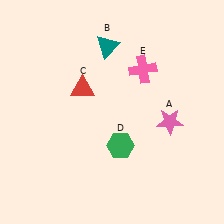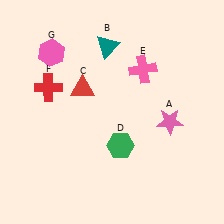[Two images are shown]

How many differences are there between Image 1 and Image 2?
There are 2 differences between the two images.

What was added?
A red cross (F), a pink hexagon (G) were added in Image 2.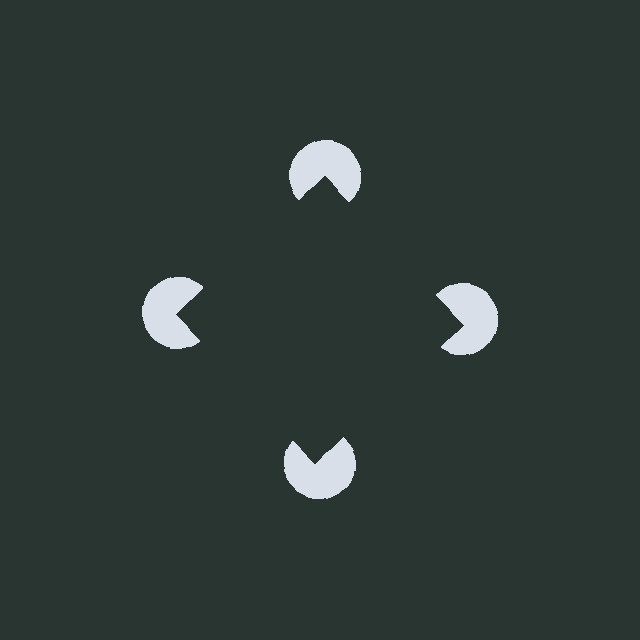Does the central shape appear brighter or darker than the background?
It typically appears slightly darker than the background, even though no actual brightness change is drawn.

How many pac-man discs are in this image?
There are 4 — one at each vertex of the illusory square.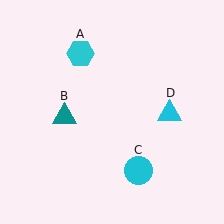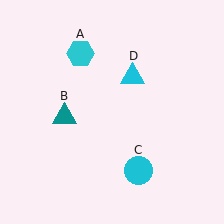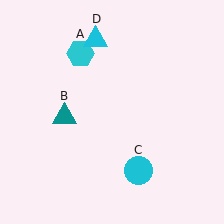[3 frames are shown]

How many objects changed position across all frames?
1 object changed position: cyan triangle (object D).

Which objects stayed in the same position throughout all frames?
Cyan hexagon (object A) and teal triangle (object B) and cyan circle (object C) remained stationary.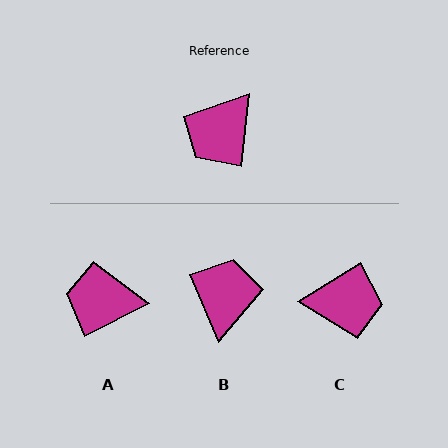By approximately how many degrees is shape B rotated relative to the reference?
Approximately 150 degrees clockwise.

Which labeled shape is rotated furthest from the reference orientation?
B, about 150 degrees away.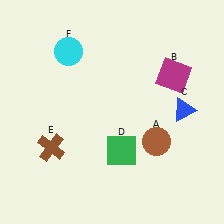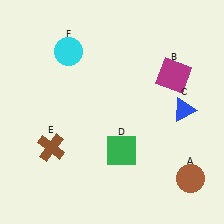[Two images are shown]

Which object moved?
The brown circle (A) moved down.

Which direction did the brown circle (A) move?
The brown circle (A) moved down.